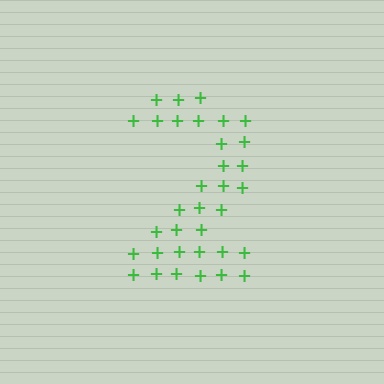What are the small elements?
The small elements are plus signs.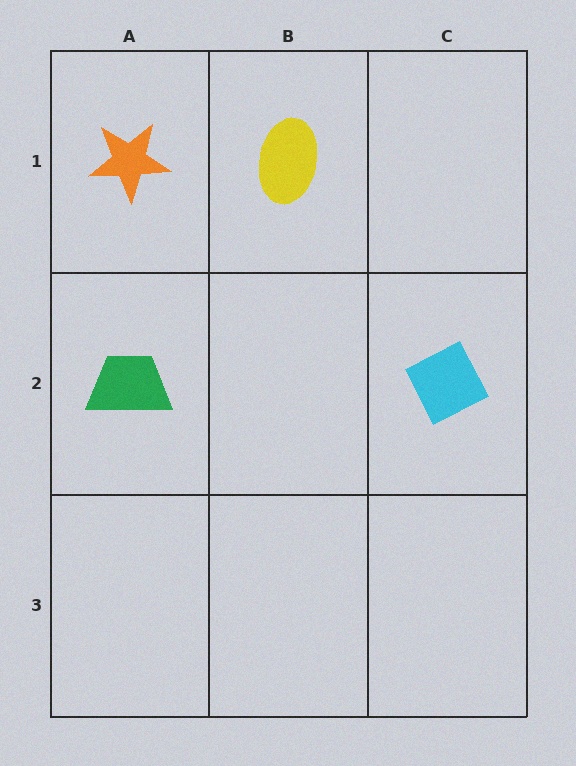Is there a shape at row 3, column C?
No, that cell is empty.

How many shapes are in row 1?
2 shapes.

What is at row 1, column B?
A yellow ellipse.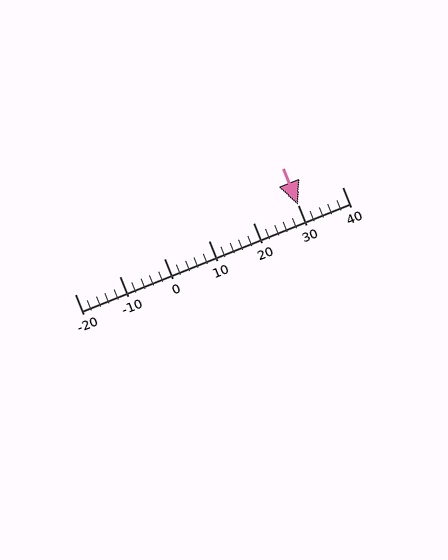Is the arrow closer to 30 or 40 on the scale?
The arrow is closer to 30.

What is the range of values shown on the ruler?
The ruler shows values from -20 to 40.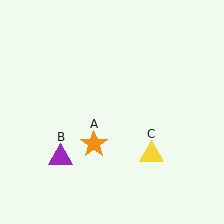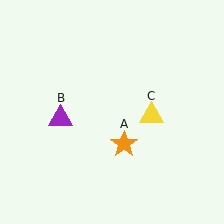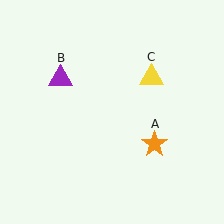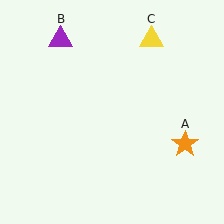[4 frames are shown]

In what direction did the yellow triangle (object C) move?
The yellow triangle (object C) moved up.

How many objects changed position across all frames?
3 objects changed position: orange star (object A), purple triangle (object B), yellow triangle (object C).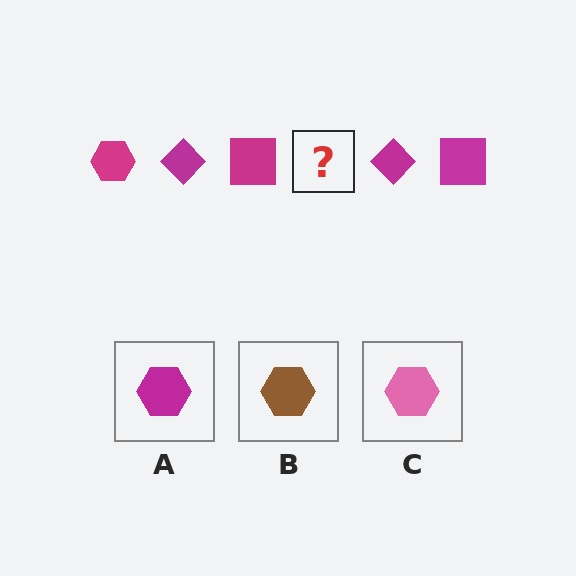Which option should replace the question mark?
Option A.